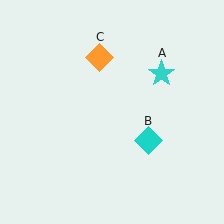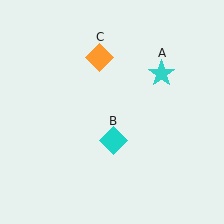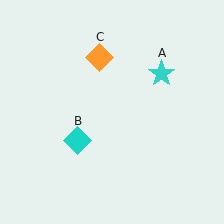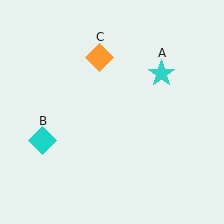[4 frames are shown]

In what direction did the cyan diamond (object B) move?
The cyan diamond (object B) moved left.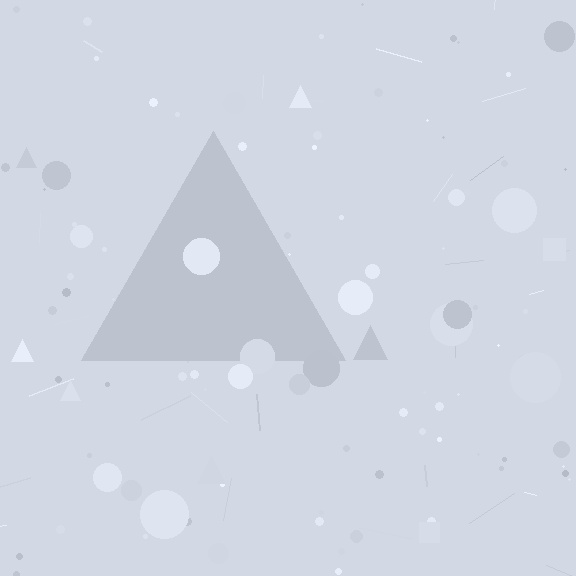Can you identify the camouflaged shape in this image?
The camouflaged shape is a triangle.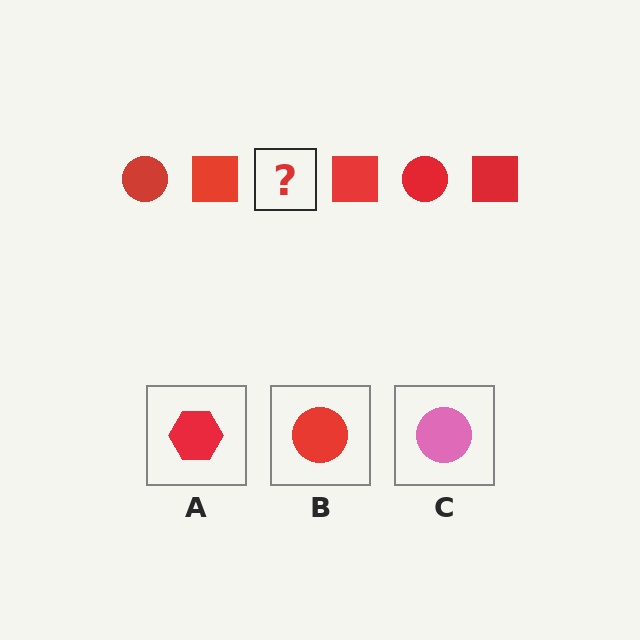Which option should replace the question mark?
Option B.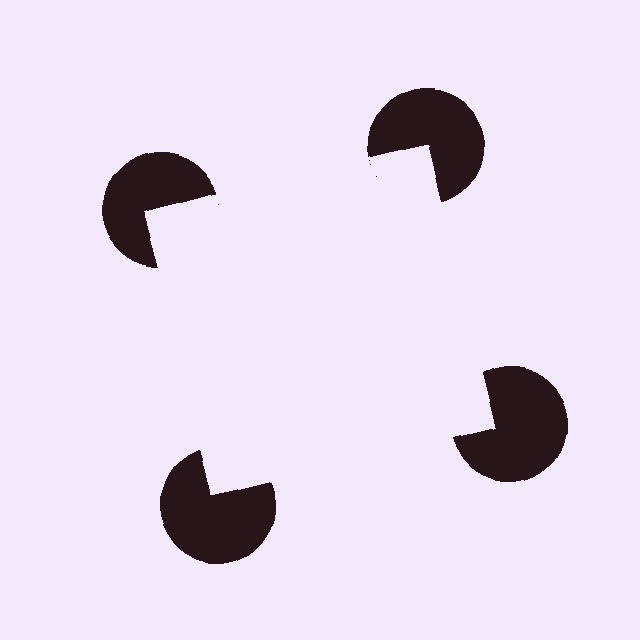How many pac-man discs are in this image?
There are 4 — one at each vertex of the illusory square.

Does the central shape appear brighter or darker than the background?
It typically appears slightly brighter than the background, even though no actual brightness change is drawn.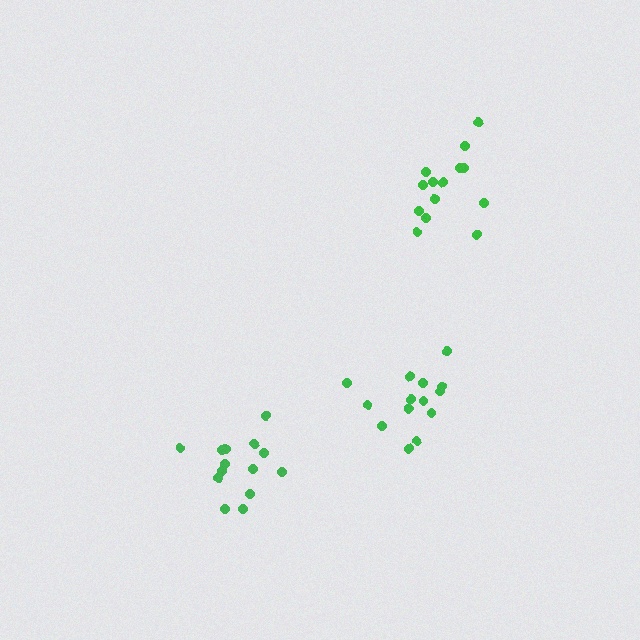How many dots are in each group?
Group 1: 14 dots, Group 2: 14 dots, Group 3: 14 dots (42 total).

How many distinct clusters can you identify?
There are 3 distinct clusters.